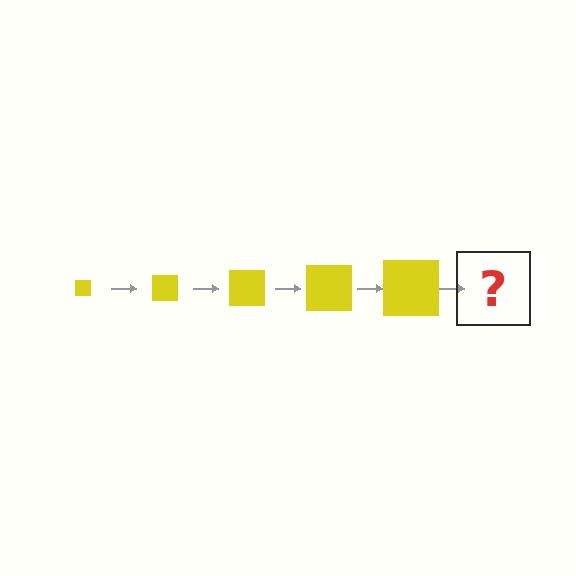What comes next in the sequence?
The next element should be a yellow square, larger than the previous one.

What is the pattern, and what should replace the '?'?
The pattern is that the square gets progressively larger each step. The '?' should be a yellow square, larger than the previous one.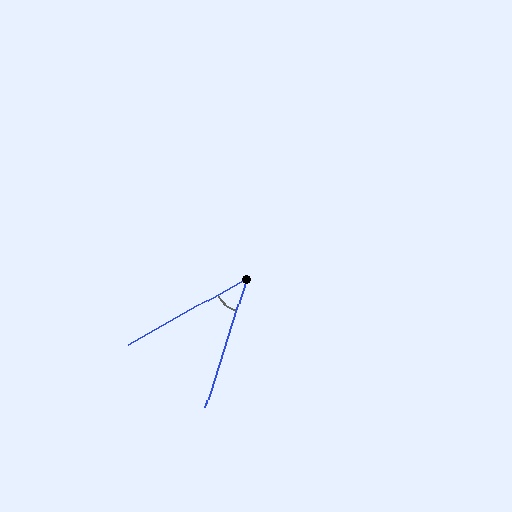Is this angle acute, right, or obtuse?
It is acute.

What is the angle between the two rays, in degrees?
Approximately 43 degrees.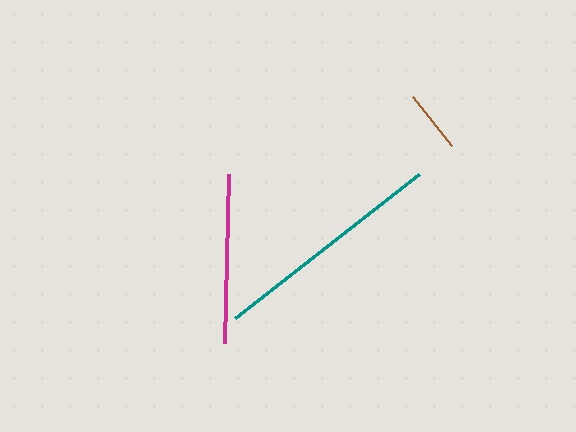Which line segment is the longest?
The teal line is the longest at approximately 234 pixels.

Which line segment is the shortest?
The brown line is the shortest at approximately 63 pixels.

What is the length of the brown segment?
The brown segment is approximately 63 pixels long.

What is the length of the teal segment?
The teal segment is approximately 234 pixels long.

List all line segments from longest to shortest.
From longest to shortest: teal, magenta, brown.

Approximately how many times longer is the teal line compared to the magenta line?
The teal line is approximately 1.4 times the length of the magenta line.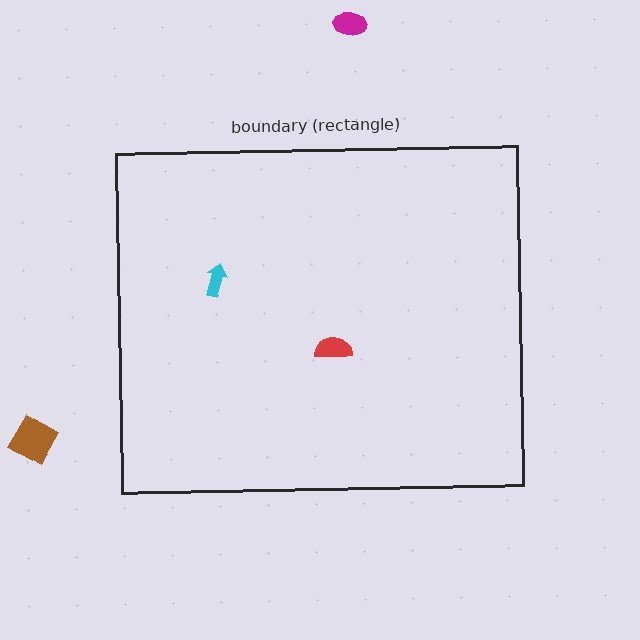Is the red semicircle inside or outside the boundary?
Inside.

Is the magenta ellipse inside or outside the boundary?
Outside.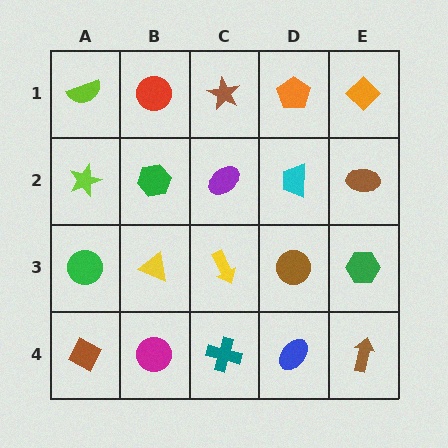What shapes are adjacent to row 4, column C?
A yellow arrow (row 3, column C), a magenta circle (row 4, column B), a blue ellipse (row 4, column D).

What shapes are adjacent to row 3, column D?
A cyan trapezoid (row 2, column D), a blue ellipse (row 4, column D), a yellow arrow (row 3, column C), a green hexagon (row 3, column E).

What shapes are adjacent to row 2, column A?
A lime semicircle (row 1, column A), a green circle (row 3, column A), a green hexagon (row 2, column B).